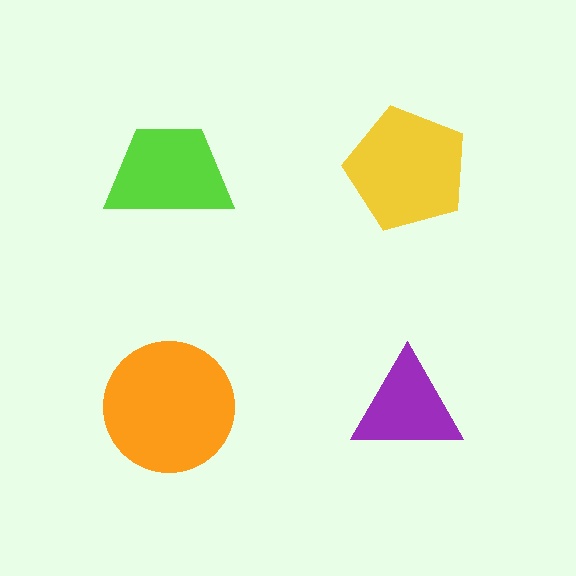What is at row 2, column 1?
An orange circle.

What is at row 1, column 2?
A yellow pentagon.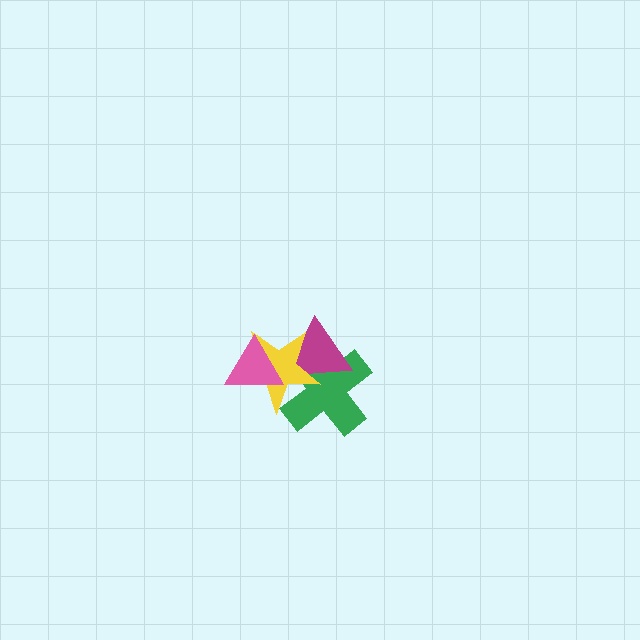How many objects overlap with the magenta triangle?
3 objects overlap with the magenta triangle.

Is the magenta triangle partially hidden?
Yes, it is partially covered by another shape.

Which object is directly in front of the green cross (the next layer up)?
The magenta triangle is directly in front of the green cross.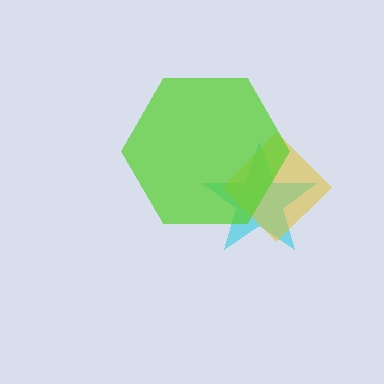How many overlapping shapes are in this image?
There are 3 overlapping shapes in the image.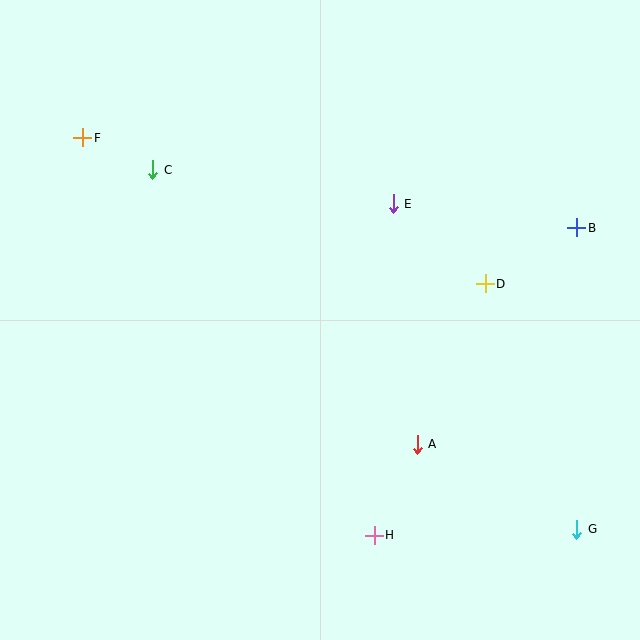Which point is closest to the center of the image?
Point E at (393, 204) is closest to the center.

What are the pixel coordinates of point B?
Point B is at (577, 228).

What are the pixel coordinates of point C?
Point C is at (153, 170).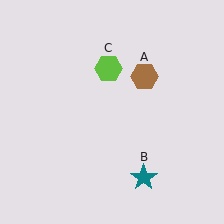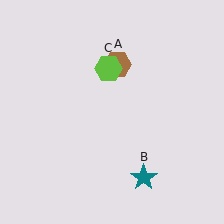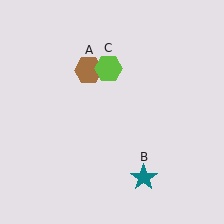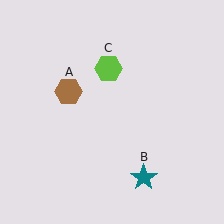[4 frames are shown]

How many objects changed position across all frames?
1 object changed position: brown hexagon (object A).